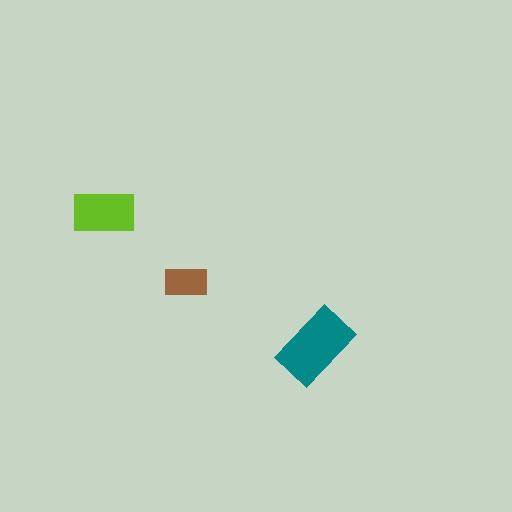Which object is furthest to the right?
The teal rectangle is rightmost.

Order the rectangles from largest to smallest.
the teal one, the lime one, the brown one.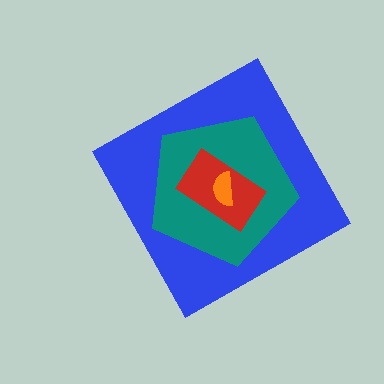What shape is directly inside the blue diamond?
The teal pentagon.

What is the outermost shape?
The blue diamond.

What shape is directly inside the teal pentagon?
The red rectangle.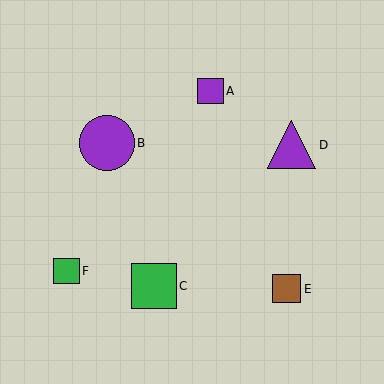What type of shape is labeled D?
Shape D is a purple triangle.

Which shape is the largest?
The purple circle (labeled B) is the largest.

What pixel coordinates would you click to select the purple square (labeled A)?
Click at (210, 91) to select the purple square A.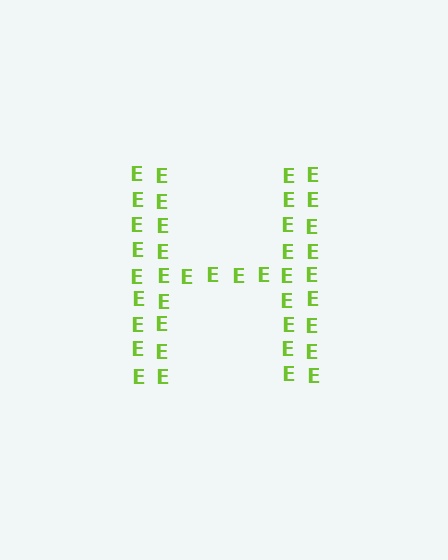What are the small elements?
The small elements are letter E's.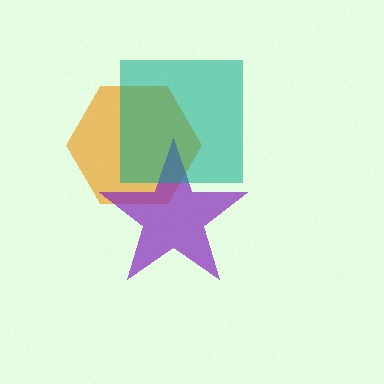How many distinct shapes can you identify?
There are 3 distinct shapes: an orange hexagon, a purple star, a teal square.